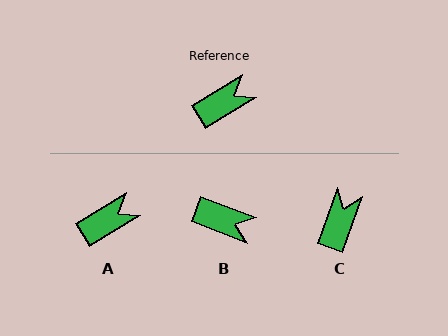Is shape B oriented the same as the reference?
No, it is off by about 52 degrees.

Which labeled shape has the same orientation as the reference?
A.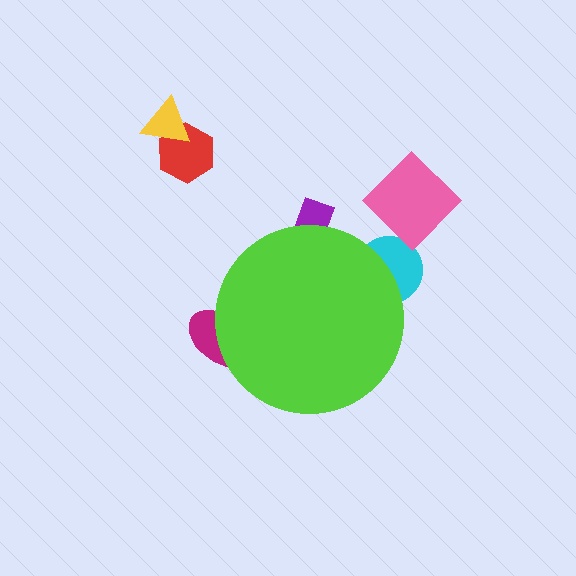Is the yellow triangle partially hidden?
No, the yellow triangle is fully visible.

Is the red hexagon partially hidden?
No, the red hexagon is fully visible.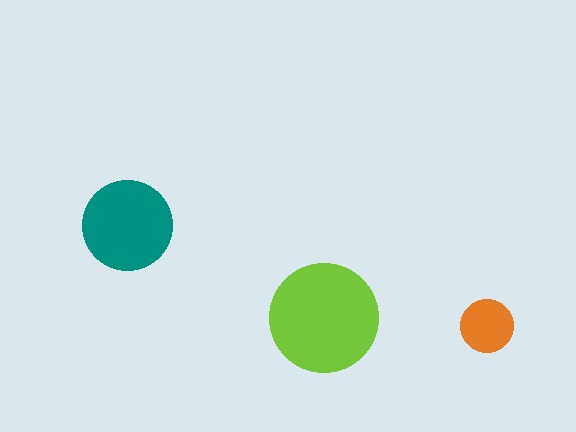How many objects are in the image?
There are 3 objects in the image.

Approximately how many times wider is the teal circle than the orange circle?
About 1.5 times wider.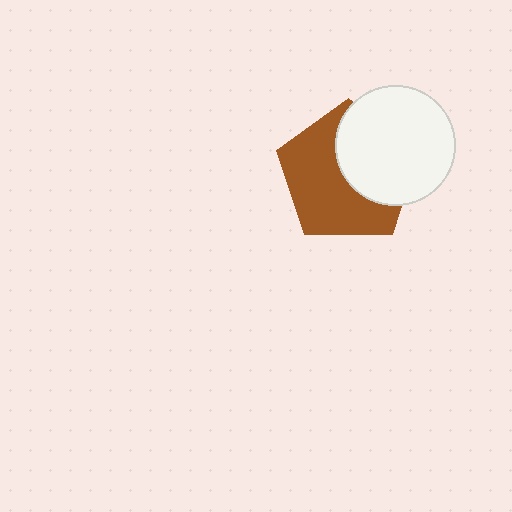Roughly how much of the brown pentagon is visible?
About half of it is visible (roughly 58%).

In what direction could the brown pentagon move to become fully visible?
The brown pentagon could move left. That would shift it out from behind the white circle entirely.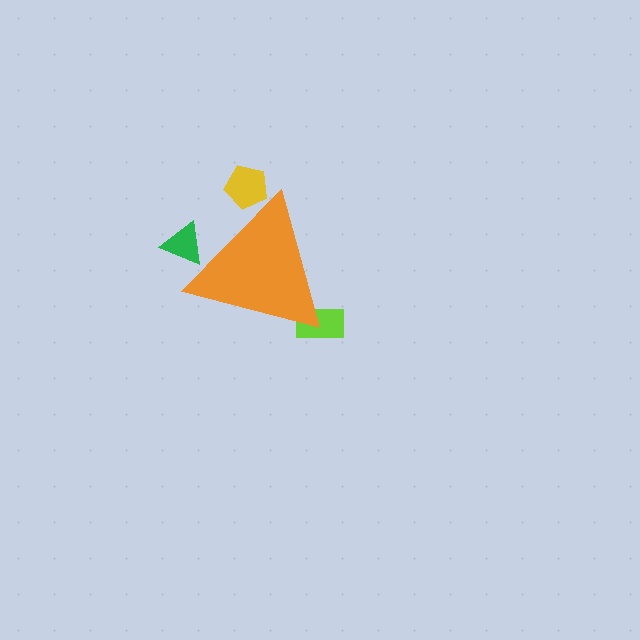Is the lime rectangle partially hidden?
Yes, the lime rectangle is partially hidden behind the orange triangle.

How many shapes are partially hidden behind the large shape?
3 shapes are partially hidden.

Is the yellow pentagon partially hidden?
Yes, the yellow pentagon is partially hidden behind the orange triangle.